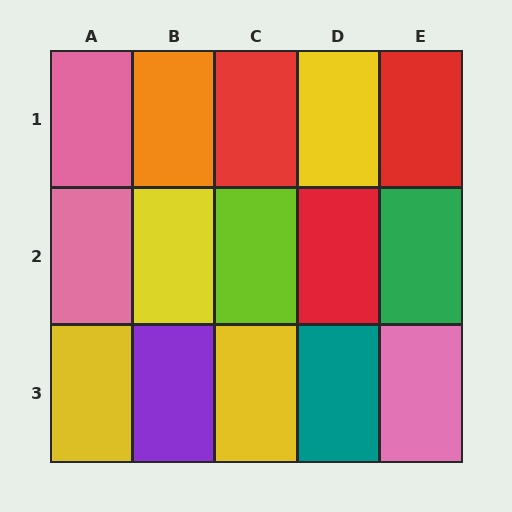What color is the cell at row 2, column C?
Lime.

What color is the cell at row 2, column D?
Red.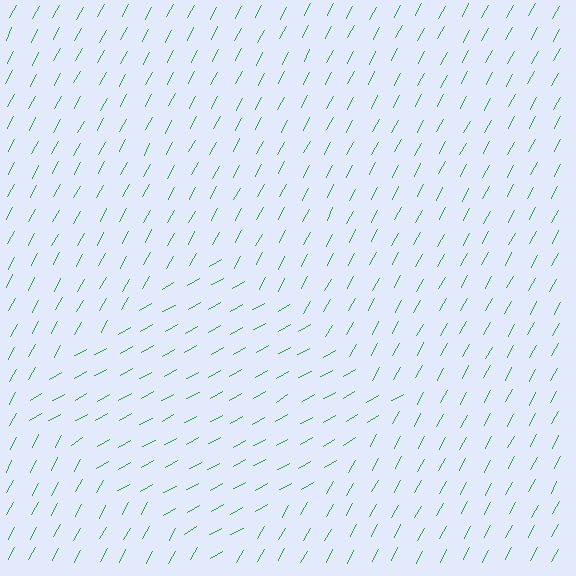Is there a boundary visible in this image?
Yes, there is a texture boundary formed by a change in line orientation.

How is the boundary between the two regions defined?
The boundary is defined purely by a change in line orientation (approximately 32 degrees difference). All lines are the same color and thickness.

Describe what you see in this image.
The image is filled with small green line segments. A diamond region in the image has lines oriented differently from the surrounding lines, creating a visible texture boundary.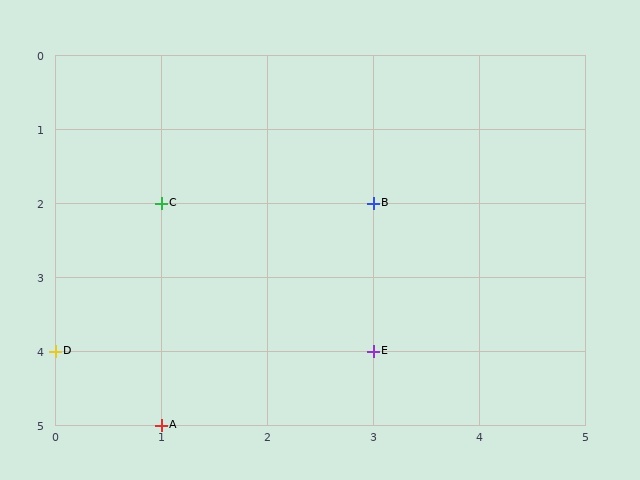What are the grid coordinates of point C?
Point C is at grid coordinates (1, 2).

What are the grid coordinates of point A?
Point A is at grid coordinates (1, 5).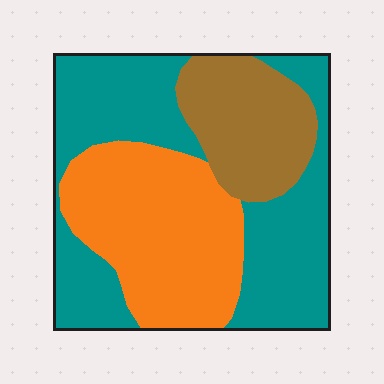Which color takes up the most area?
Teal, at roughly 45%.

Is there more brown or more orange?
Orange.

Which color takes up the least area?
Brown, at roughly 20%.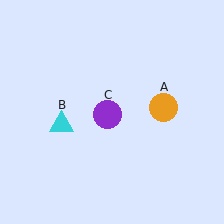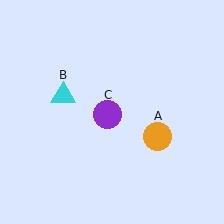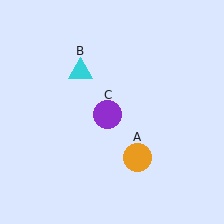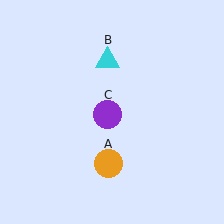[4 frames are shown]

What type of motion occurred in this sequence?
The orange circle (object A), cyan triangle (object B) rotated clockwise around the center of the scene.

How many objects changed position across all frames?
2 objects changed position: orange circle (object A), cyan triangle (object B).